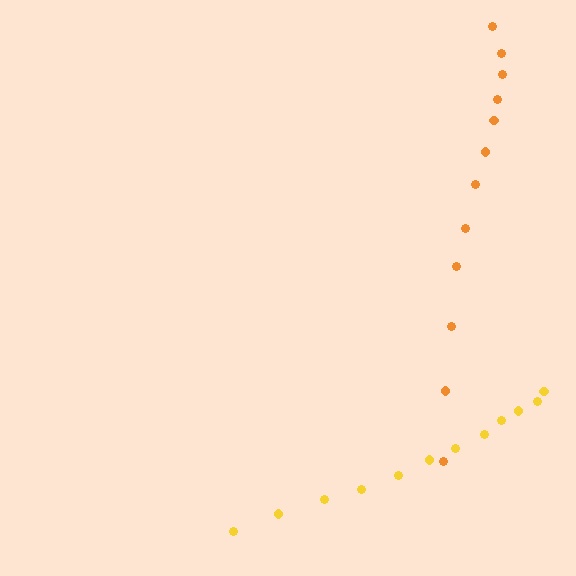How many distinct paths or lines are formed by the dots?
There are 2 distinct paths.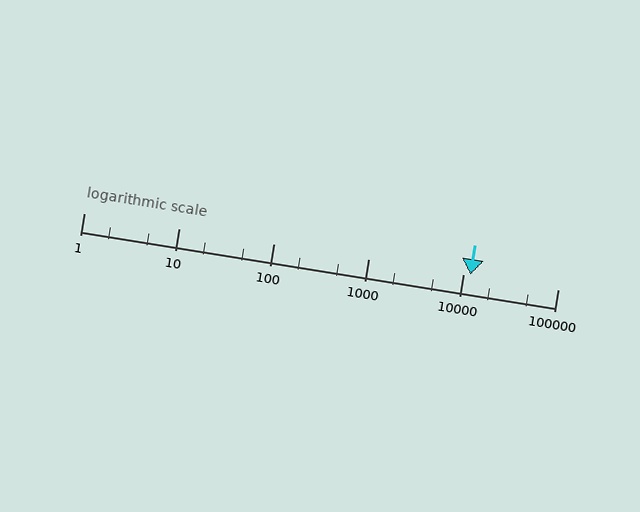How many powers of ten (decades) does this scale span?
The scale spans 5 decades, from 1 to 100000.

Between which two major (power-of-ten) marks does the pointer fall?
The pointer is between 10000 and 100000.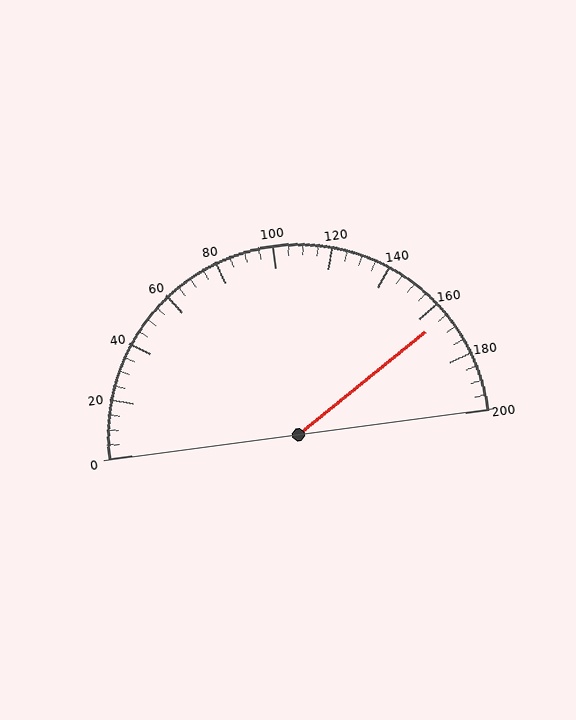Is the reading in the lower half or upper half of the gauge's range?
The reading is in the upper half of the range (0 to 200).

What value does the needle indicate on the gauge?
The needle indicates approximately 165.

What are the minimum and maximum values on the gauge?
The gauge ranges from 0 to 200.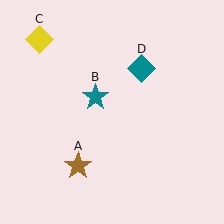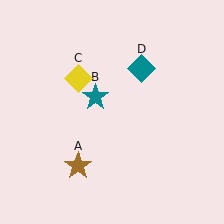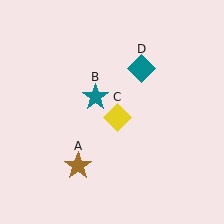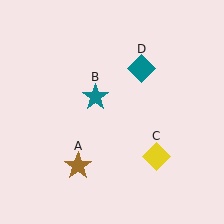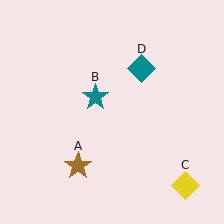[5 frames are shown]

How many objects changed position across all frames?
1 object changed position: yellow diamond (object C).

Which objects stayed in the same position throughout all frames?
Brown star (object A) and teal star (object B) and teal diamond (object D) remained stationary.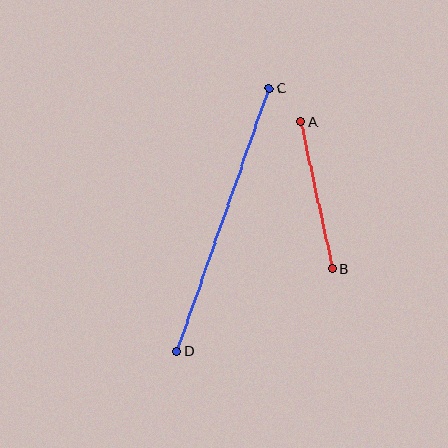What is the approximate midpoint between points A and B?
The midpoint is at approximately (317, 195) pixels.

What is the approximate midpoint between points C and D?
The midpoint is at approximately (223, 220) pixels.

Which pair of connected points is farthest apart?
Points C and D are farthest apart.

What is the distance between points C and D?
The distance is approximately 279 pixels.